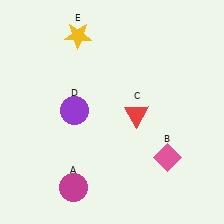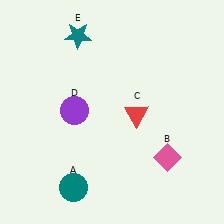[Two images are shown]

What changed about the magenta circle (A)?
In Image 1, A is magenta. In Image 2, it changed to teal.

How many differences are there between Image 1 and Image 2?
There are 2 differences between the two images.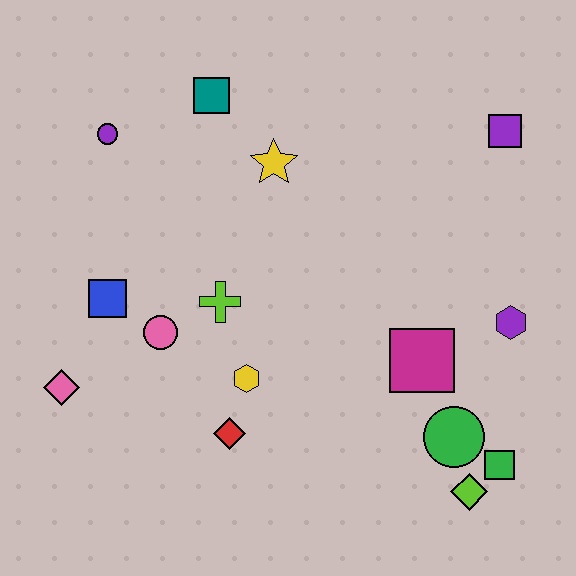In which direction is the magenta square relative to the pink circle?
The magenta square is to the right of the pink circle.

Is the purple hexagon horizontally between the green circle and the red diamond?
No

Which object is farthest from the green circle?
The purple circle is farthest from the green circle.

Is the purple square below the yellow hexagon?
No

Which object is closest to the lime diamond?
The green square is closest to the lime diamond.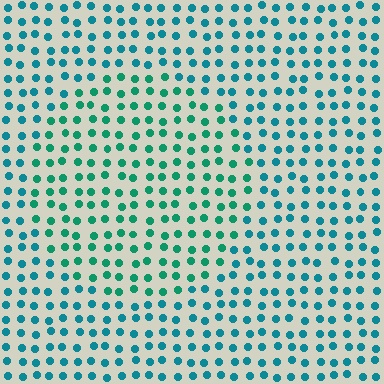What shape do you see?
I see a circle.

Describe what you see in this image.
The image is filled with small teal elements in a uniform arrangement. A circle-shaped region is visible where the elements are tinted to a slightly different hue, forming a subtle color boundary.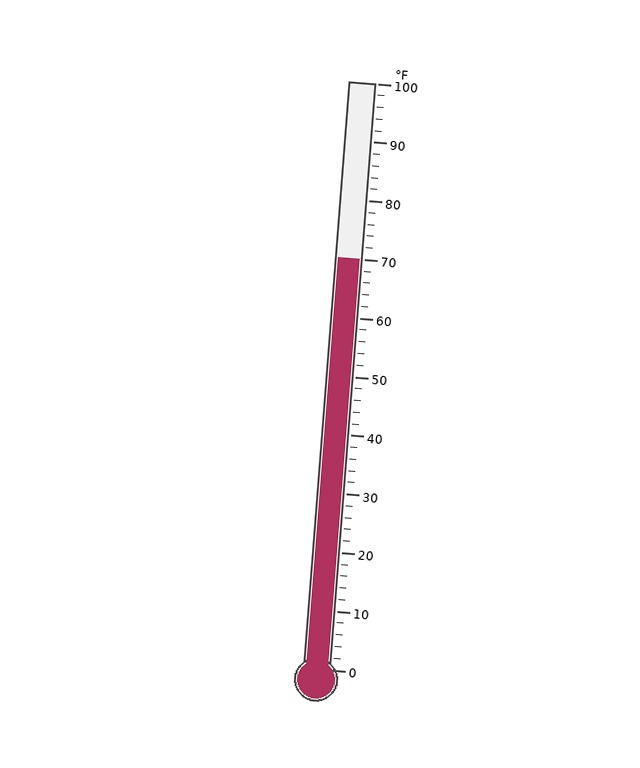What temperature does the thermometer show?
The thermometer shows approximately 70°F.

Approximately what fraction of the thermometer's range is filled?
The thermometer is filled to approximately 70% of its range.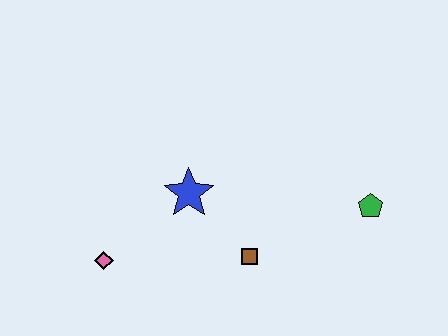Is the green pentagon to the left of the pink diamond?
No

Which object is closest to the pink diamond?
The blue star is closest to the pink diamond.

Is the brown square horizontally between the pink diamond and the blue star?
No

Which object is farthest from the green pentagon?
The pink diamond is farthest from the green pentagon.